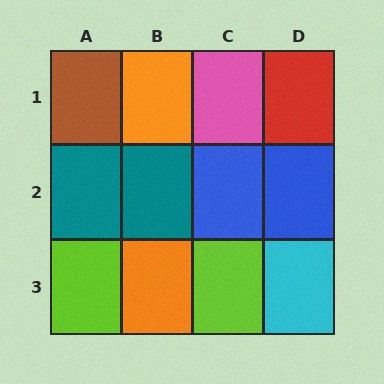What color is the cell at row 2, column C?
Blue.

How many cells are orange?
2 cells are orange.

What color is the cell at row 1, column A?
Brown.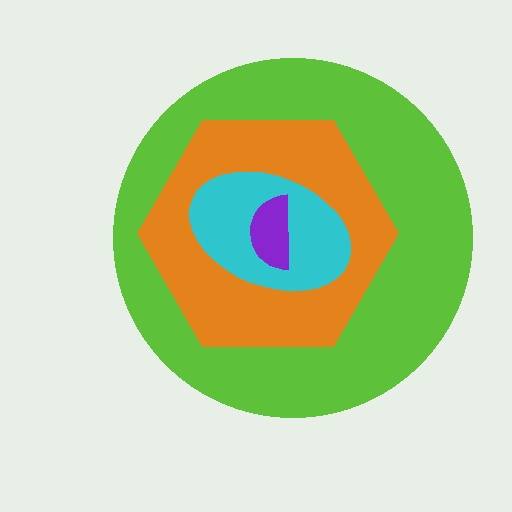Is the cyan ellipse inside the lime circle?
Yes.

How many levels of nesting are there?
4.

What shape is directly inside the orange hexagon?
The cyan ellipse.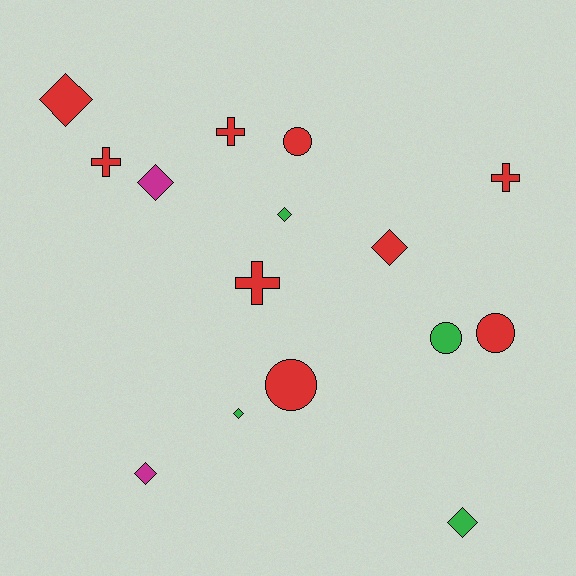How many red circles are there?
There are 3 red circles.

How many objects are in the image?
There are 15 objects.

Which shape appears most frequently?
Diamond, with 7 objects.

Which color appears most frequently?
Red, with 9 objects.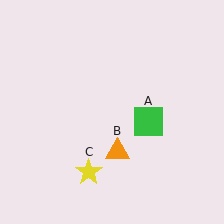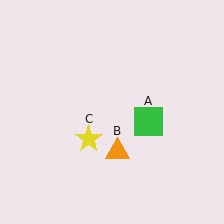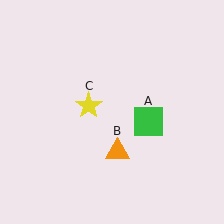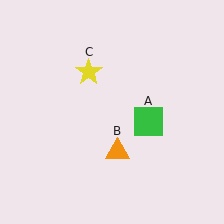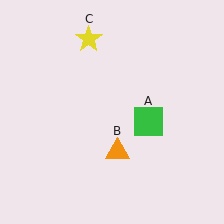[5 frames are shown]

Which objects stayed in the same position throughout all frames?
Green square (object A) and orange triangle (object B) remained stationary.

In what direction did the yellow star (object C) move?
The yellow star (object C) moved up.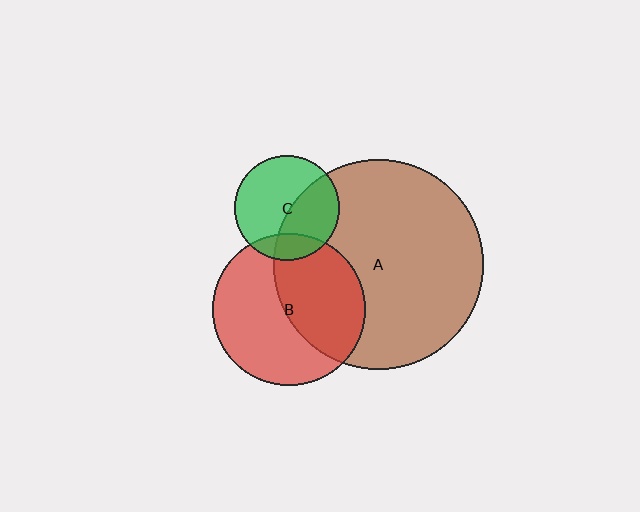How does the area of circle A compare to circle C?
Approximately 4.0 times.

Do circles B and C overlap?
Yes.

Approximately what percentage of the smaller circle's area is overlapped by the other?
Approximately 15%.